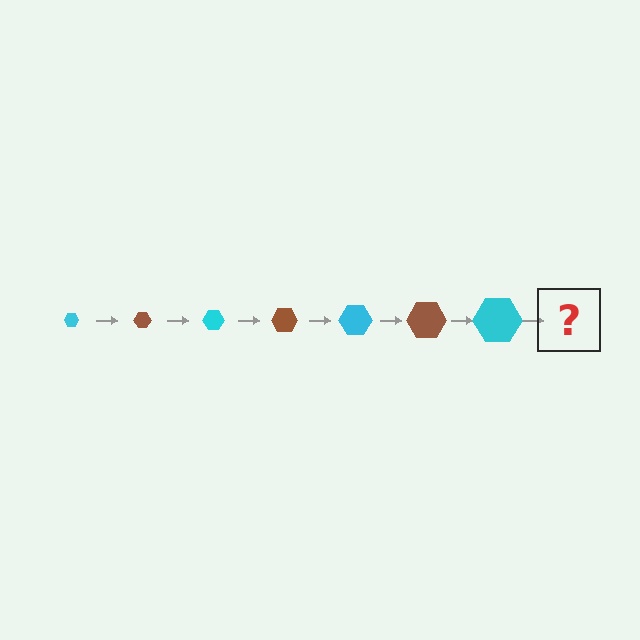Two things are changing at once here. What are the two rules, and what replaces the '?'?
The two rules are that the hexagon grows larger each step and the color cycles through cyan and brown. The '?' should be a brown hexagon, larger than the previous one.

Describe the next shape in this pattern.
It should be a brown hexagon, larger than the previous one.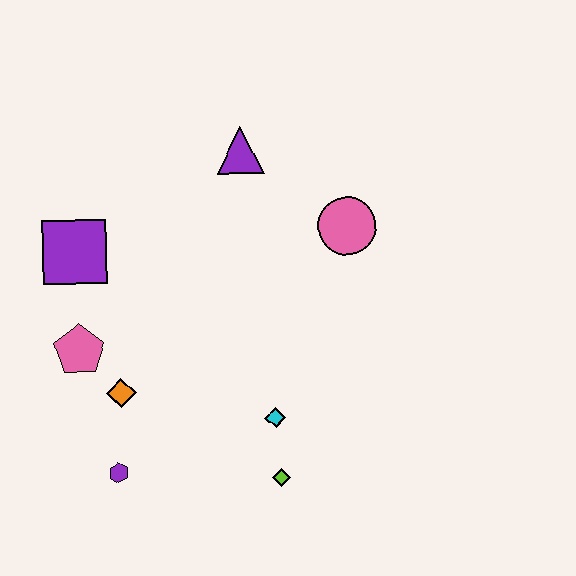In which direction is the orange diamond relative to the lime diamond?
The orange diamond is to the left of the lime diamond.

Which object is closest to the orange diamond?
The pink pentagon is closest to the orange diamond.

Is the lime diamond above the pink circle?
No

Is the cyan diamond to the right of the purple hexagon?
Yes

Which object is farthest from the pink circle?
The purple hexagon is farthest from the pink circle.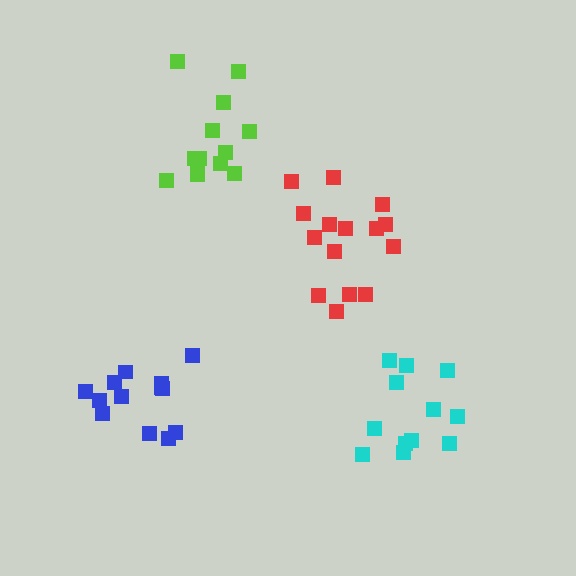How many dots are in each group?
Group 1: 15 dots, Group 2: 13 dots, Group 3: 12 dots, Group 4: 13 dots (53 total).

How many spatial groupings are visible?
There are 4 spatial groupings.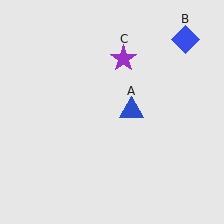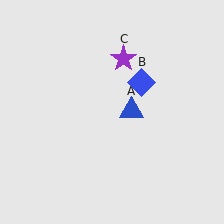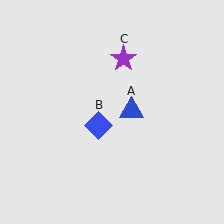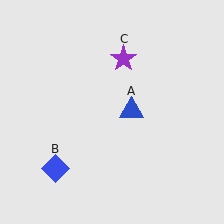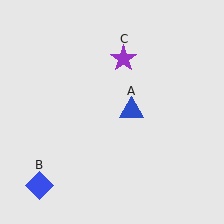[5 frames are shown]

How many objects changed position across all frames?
1 object changed position: blue diamond (object B).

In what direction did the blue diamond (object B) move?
The blue diamond (object B) moved down and to the left.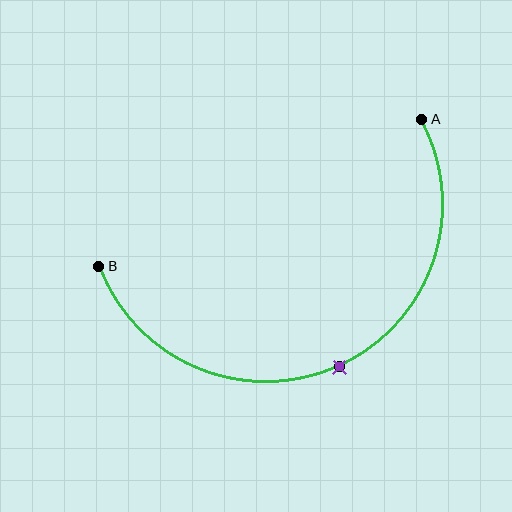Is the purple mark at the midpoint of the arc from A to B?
Yes. The purple mark lies on the arc at equal arc-length from both A and B — it is the arc midpoint.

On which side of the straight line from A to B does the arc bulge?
The arc bulges below the straight line connecting A and B.